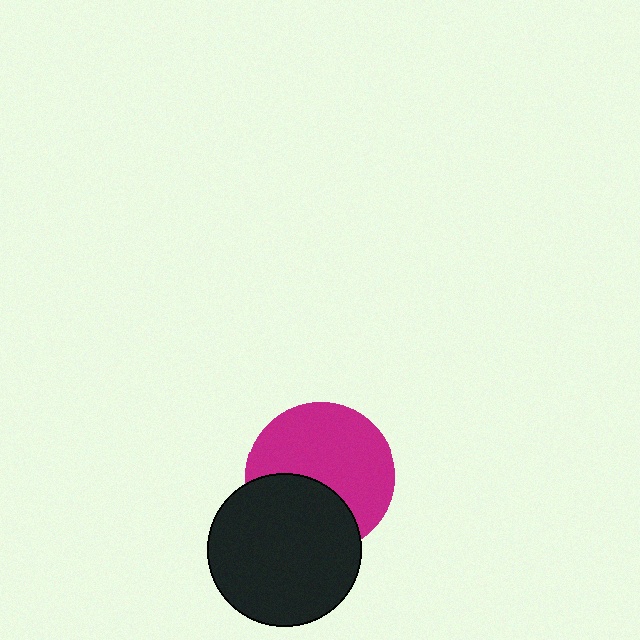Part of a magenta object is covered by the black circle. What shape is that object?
It is a circle.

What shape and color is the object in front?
The object in front is a black circle.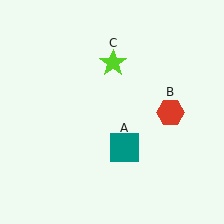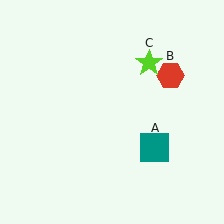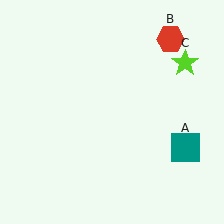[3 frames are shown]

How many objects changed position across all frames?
3 objects changed position: teal square (object A), red hexagon (object B), lime star (object C).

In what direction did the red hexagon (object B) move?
The red hexagon (object B) moved up.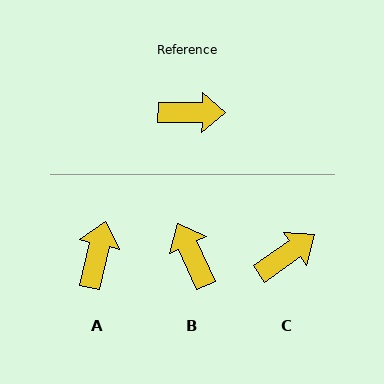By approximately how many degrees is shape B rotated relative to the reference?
Approximately 115 degrees counter-clockwise.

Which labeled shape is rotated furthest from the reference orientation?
B, about 115 degrees away.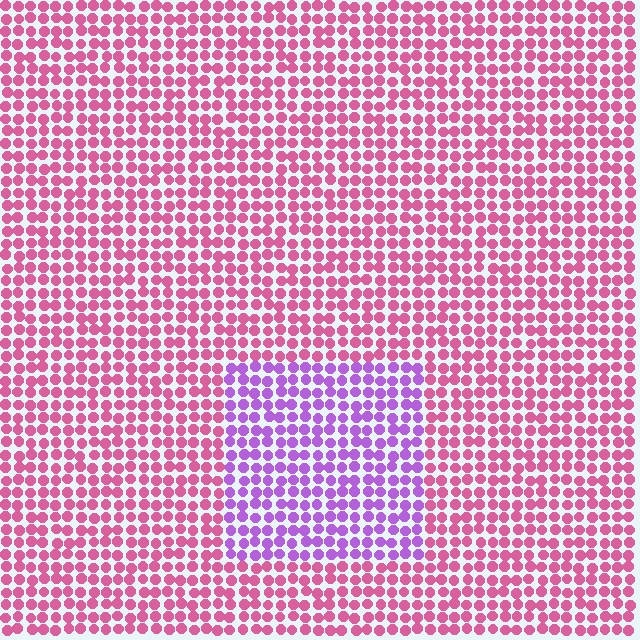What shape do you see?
I see a rectangle.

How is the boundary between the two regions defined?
The boundary is defined purely by a slight shift in hue (about 49 degrees). Spacing, size, and orientation are identical on both sides.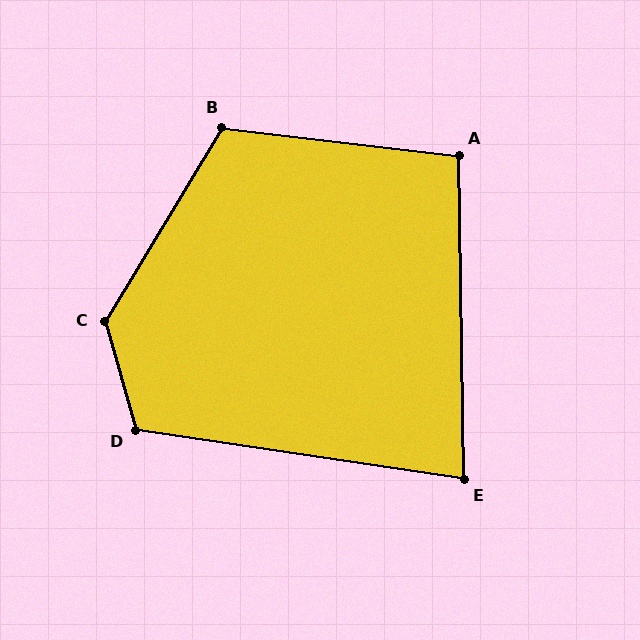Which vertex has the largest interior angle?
C, at approximately 133 degrees.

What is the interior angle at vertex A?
Approximately 98 degrees (obtuse).